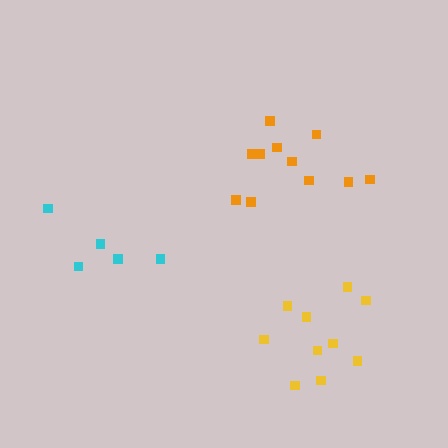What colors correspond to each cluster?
The clusters are colored: yellow, orange, cyan.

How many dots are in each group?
Group 1: 10 dots, Group 2: 11 dots, Group 3: 5 dots (26 total).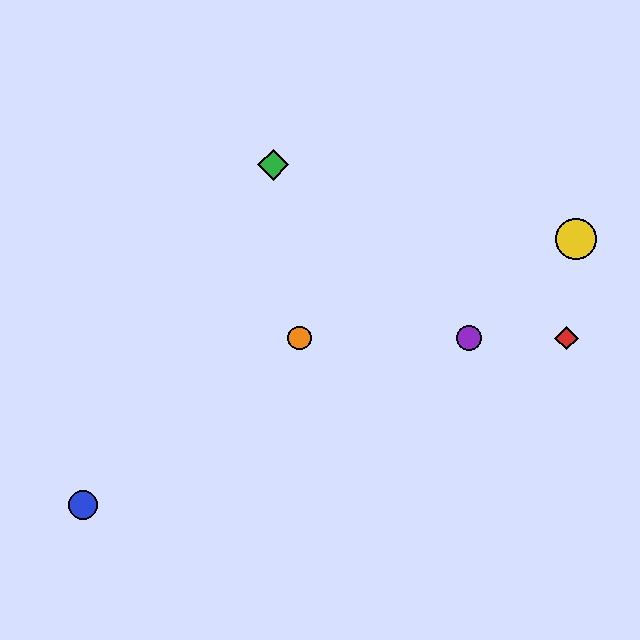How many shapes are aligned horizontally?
3 shapes (the red diamond, the purple circle, the orange circle) are aligned horizontally.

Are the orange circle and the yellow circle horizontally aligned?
No, the orange circle is at y≈338 and the yellow circle is at y≈239.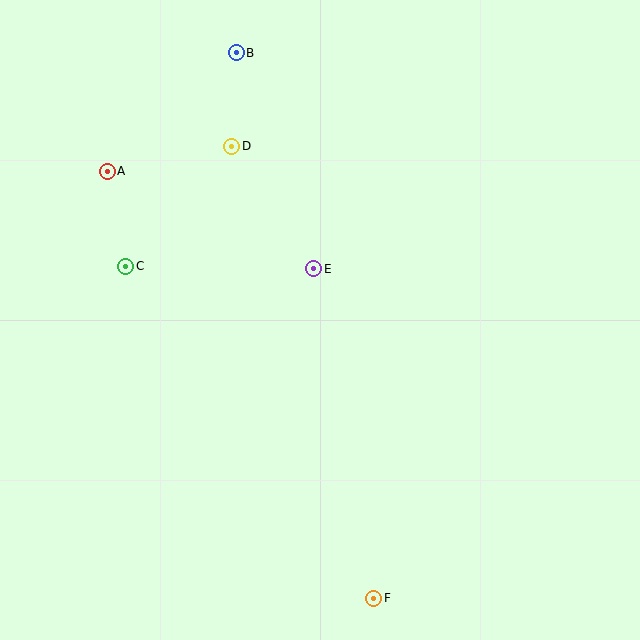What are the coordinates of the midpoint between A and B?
The midpoint between A and B is at (172, 112).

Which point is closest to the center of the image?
Point E at (314, 269) is closest to the center.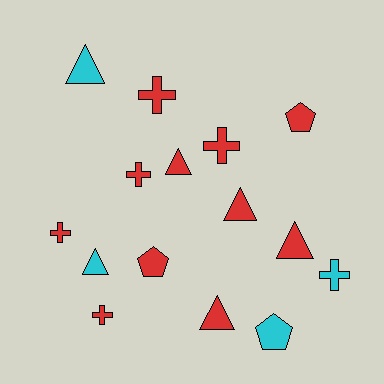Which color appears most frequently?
Red, with 11 objects.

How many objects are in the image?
There are 15 objects.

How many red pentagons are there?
There are 2 red pentagons.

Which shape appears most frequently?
Triangle, with 6 objects.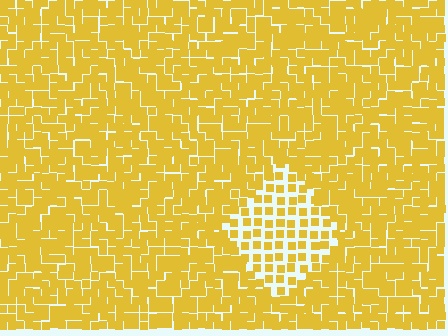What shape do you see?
I see a diamond.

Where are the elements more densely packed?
The elements are more densely packed outside the diamond boundary.